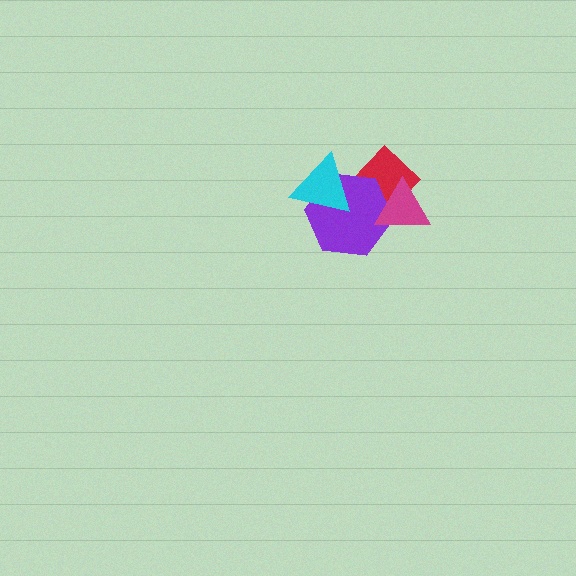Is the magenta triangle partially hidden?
No, no other shape covers it.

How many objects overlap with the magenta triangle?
2 objects overlap with the magenta triangle.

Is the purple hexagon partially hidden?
Yes, it is partially covered by another shape.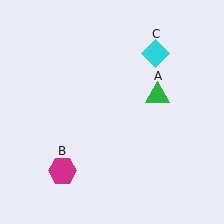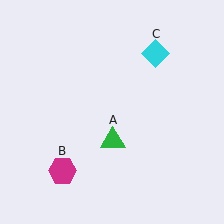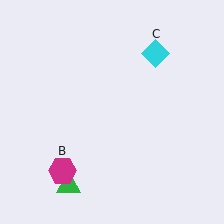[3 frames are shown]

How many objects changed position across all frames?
1 object changed position: green triangle (object A).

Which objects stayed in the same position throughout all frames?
Magenta hexagon (object B) and cyan diamond (object C) remained stationary.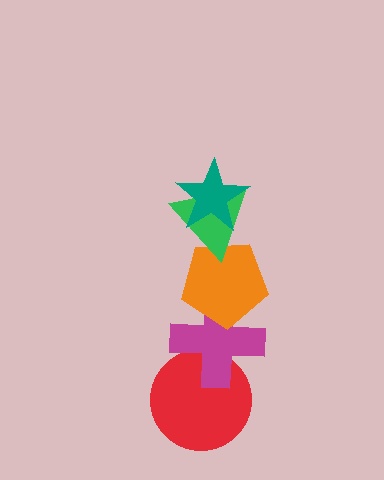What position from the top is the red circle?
The red circle is 5th from the top.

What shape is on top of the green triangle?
The teal star is on top of the green triangle.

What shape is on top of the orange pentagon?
The green triangle is on top of the orange pentagon.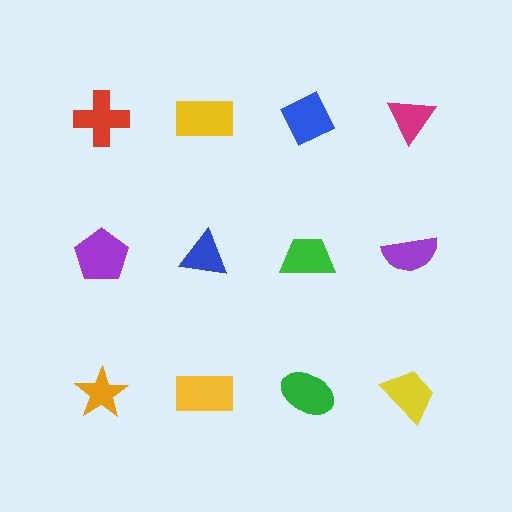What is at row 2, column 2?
A blue triangle.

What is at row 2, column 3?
A green trapezoid.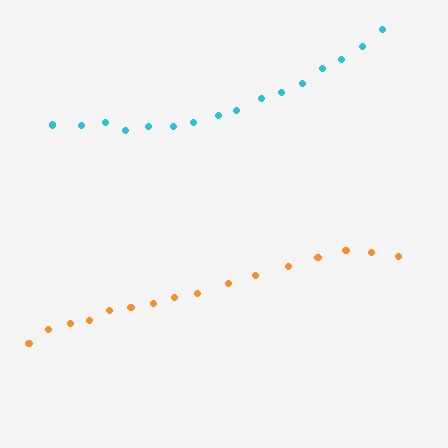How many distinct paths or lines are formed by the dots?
There are 2 distinct paths.